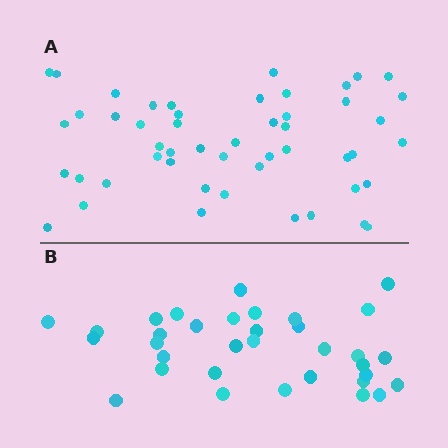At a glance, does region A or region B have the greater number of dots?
Region A (the top region) has more dots.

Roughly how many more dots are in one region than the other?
Region A has approximately 15 more dots than region B.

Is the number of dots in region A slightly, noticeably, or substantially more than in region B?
Region A has substantially more. The ratio is roughly 1.5 to 1.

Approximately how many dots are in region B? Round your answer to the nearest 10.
About 30 dots. (The exact count is 34, which rounds to 30.)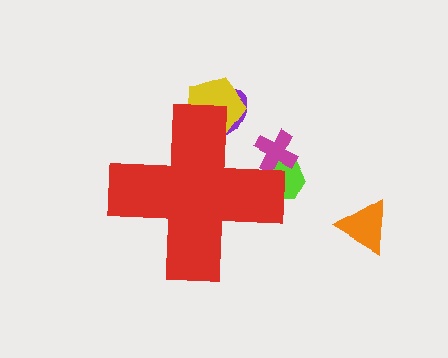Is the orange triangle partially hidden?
No, the orange triangle is fully visible.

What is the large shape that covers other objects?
A red cross.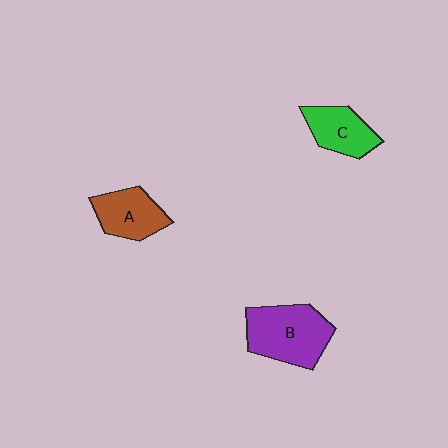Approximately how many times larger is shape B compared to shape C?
Approximately 1.6 times.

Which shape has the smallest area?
Shape C (green).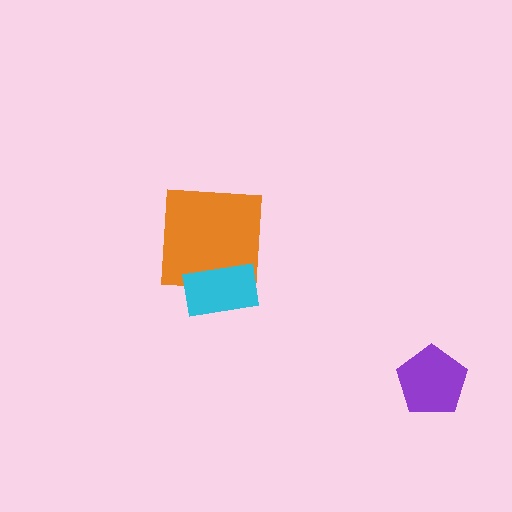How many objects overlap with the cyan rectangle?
1 object overlaps with the cyan rectangle.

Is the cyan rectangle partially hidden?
No, no other shape covers it.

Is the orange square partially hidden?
Yes, it is partially covered by another shape.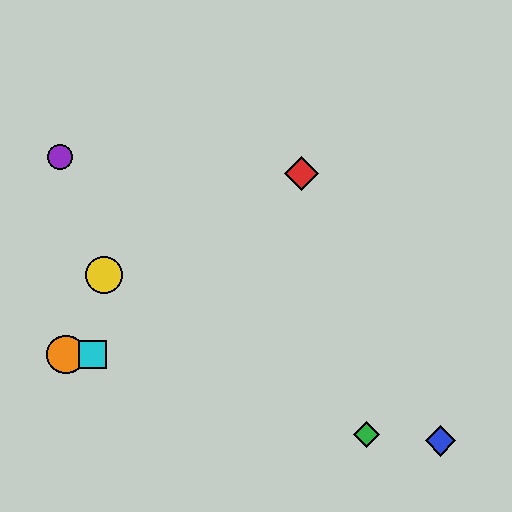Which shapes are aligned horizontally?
The orange circle, the cyan square are aligned horizontally.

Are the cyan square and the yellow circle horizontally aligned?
No, the cyan square is at y≈354 and the yellow circle is at y≈275.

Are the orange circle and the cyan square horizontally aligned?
Yes, both are at y≈354.